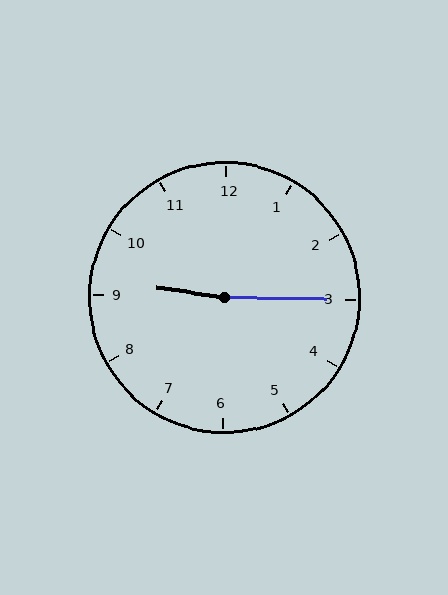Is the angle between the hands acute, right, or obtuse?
It is obtuse.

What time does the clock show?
9:15.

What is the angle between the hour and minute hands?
Approximately 172 degrees.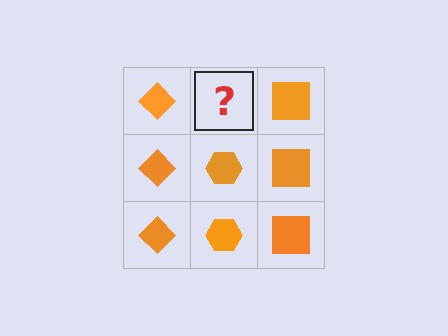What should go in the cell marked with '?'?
The missing cell should contain an orange hexagon.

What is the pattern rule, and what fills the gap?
The rule is that each column has a consistent shape. The gap should be filled with an orange hexagon.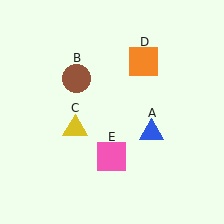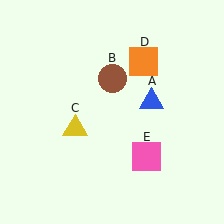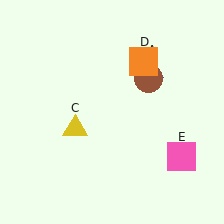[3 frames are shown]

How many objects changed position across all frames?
3 objects changed position: blue triangle (object A), brown circle (object B), pink square (object E).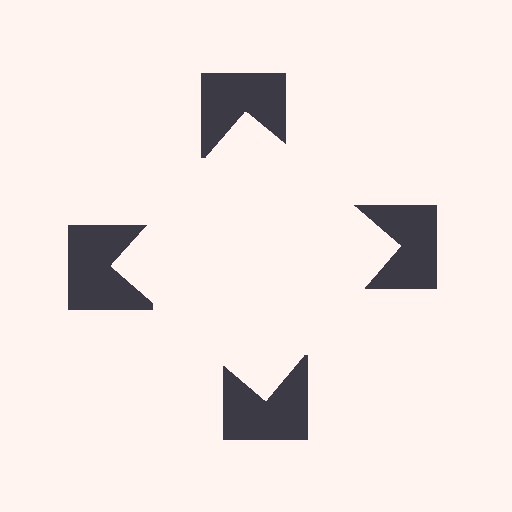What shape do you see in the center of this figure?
An illusory square — its edges are inferred from the aligned wedge cuts in the notched squares, not physically drawn.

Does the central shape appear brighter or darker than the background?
It typically appears slightly brighter than the background, even though no actual brightness change is drawn.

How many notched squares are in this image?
There are 4 — one at each vertex of the illusory square.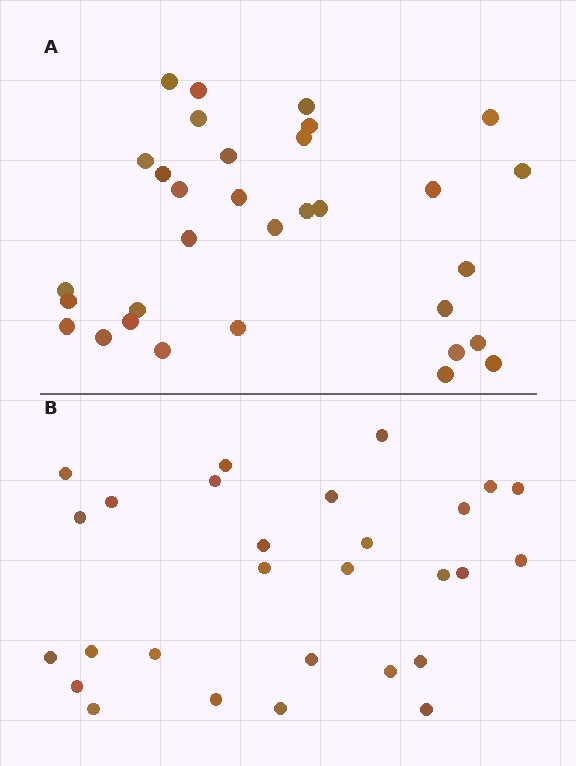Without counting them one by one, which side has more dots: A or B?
Region A (the top region) has more dots.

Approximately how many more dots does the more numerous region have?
Region A has about 4 more dots than region B.